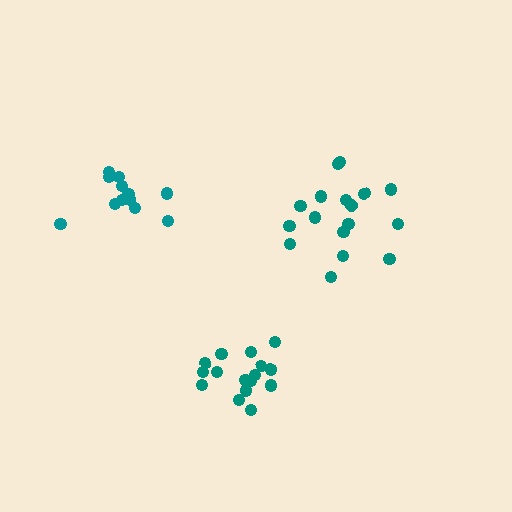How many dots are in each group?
Group 1: 16 dots, Group 2: 17 dots, Group 3: 12 dots (45 total).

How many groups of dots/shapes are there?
There are 3 groups.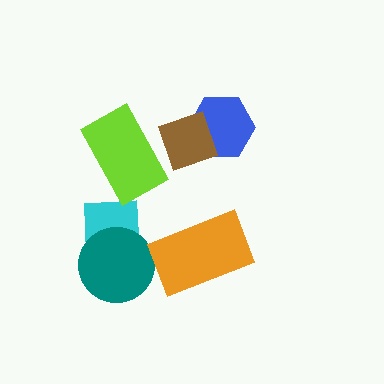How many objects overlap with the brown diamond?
2 objects overlap with the brown diamond.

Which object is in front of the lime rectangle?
The brown diamond is in front of the lime rectangle.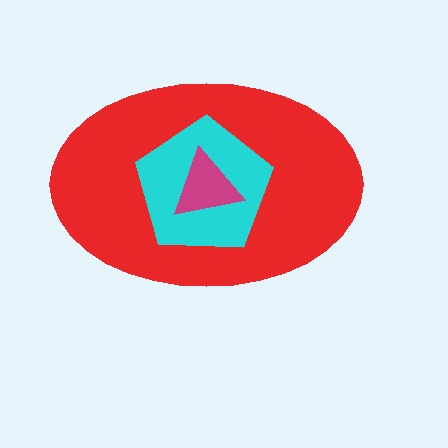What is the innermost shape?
The magenta triangle.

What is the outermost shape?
The red ellipse.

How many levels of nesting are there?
3.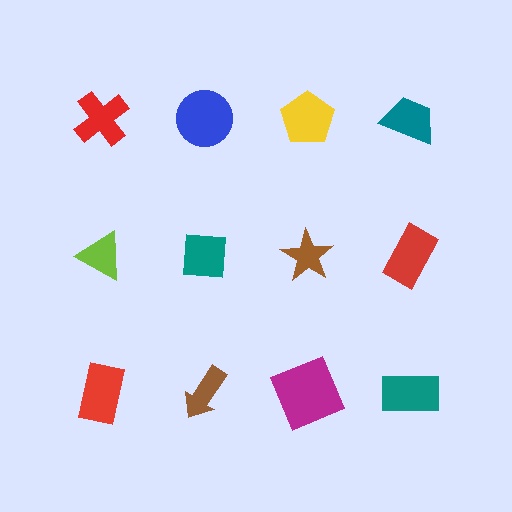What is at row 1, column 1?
A red cross.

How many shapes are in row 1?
4 shapes.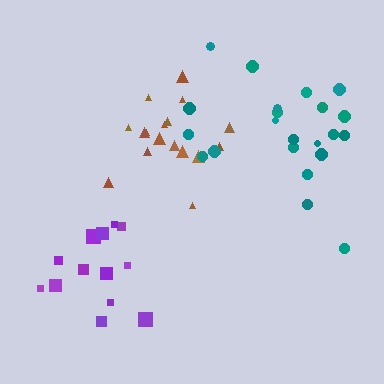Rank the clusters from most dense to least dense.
brown, purple, teal.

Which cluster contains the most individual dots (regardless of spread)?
Teal (22).